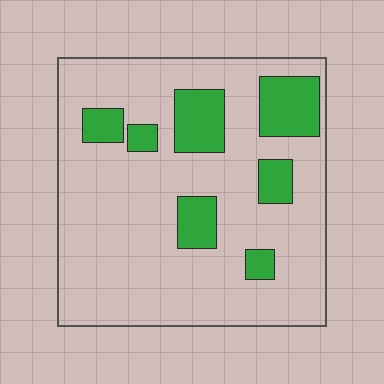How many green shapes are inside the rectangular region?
7.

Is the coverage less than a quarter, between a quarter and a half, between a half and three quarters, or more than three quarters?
Less than a quarter.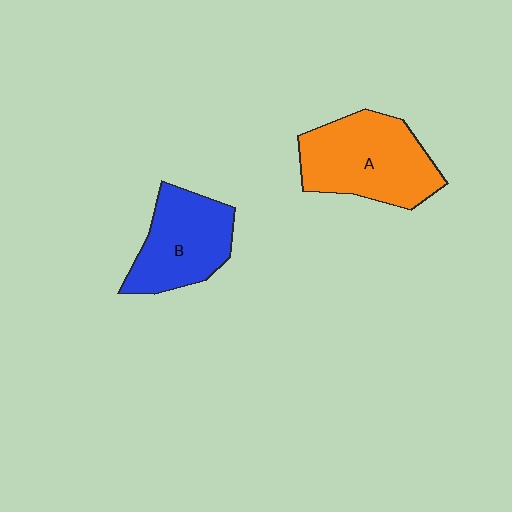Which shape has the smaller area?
Shape B (blue).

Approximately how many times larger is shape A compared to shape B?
Approximately 1.2 times.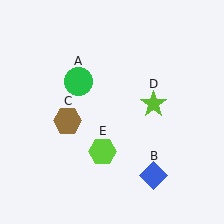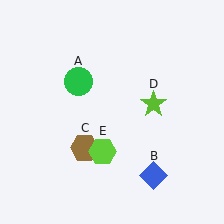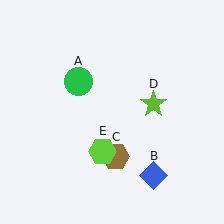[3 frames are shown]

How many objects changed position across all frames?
1 object changed position: brown hexagon (object C).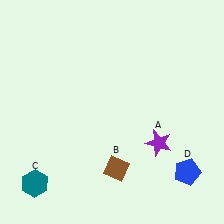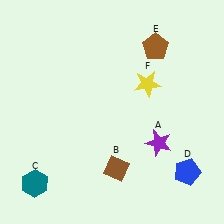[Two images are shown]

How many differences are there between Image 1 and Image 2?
There are 2 differences between the two images.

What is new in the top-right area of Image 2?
A brown pentagon (E) was added in the top-right area of Image 2.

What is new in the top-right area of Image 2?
A yellow star (F) was added in the top-right area of Image 2.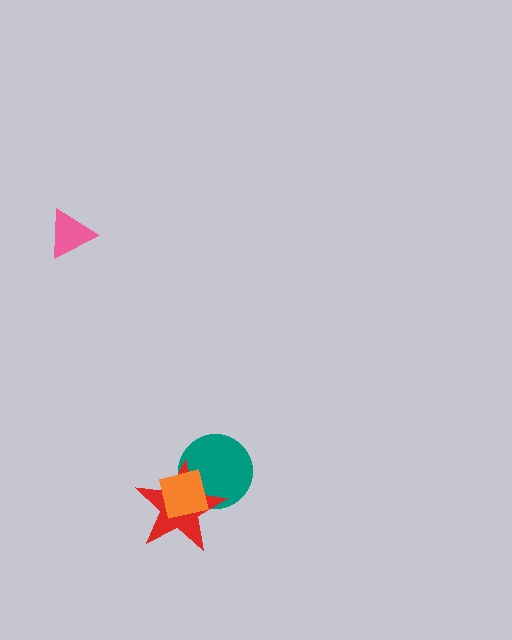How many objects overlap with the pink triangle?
0 objects overlap with the pink triangle.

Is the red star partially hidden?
Yes, it is partially covered by another shape.